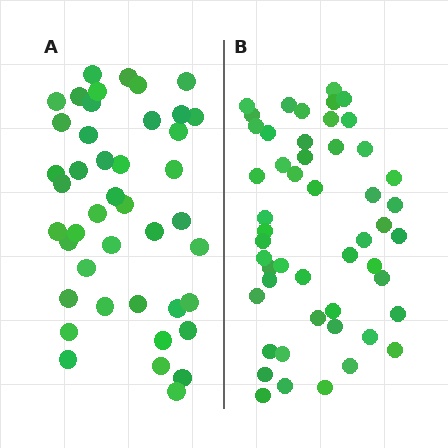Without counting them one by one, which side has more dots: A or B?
Region B (the right region) has more dots.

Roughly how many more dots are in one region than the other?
Region B has roughly 8 or so more dots than region A.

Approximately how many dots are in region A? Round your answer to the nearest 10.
About 40 dots. (The exact count is 43, which rounds to 40.)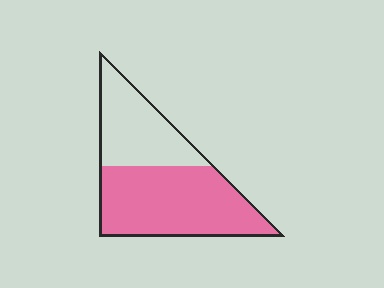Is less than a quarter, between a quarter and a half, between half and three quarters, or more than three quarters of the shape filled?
Between half and three quarters.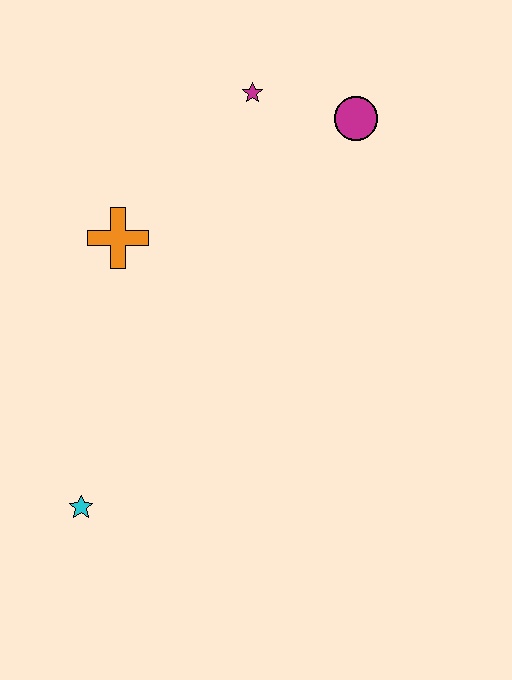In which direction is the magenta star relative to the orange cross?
The magenta star is above the orange cross.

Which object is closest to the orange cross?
The magenta star is closest to the orange cross.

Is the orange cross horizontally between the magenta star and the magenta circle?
No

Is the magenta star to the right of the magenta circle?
No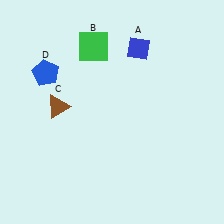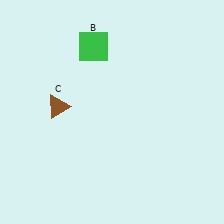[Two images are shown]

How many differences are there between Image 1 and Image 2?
There are 2 differences between the two images.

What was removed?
The blue pentagon (D), the blue diamond (A) were removed in Image 2.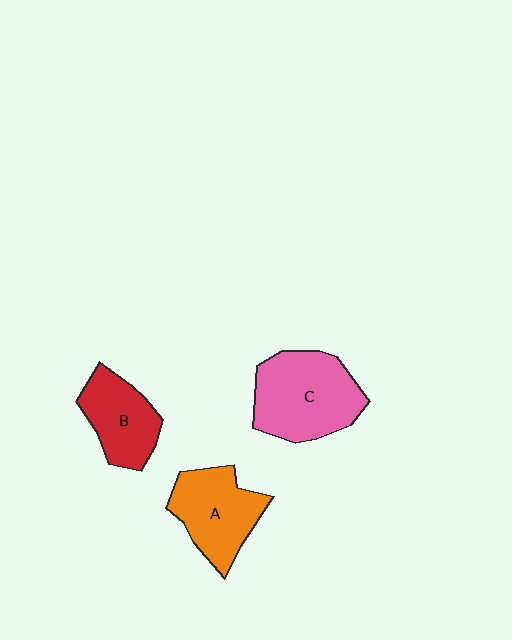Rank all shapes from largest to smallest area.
From largest to smallest: C (pink), A (orange), B (red).